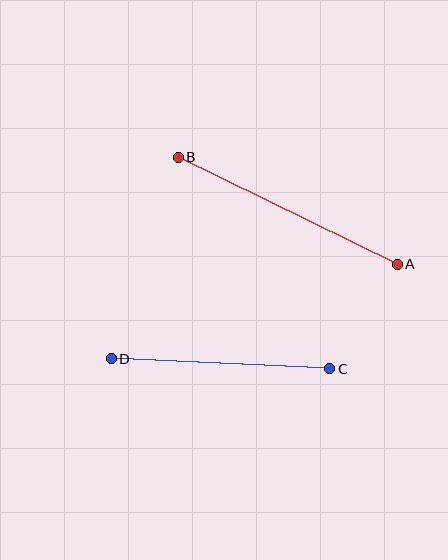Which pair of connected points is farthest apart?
Points A and B are farthest apart.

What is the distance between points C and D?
The distance is approximately 219 pixels.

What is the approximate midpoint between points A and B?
The midpoint is at approximately (288, 211) pixels.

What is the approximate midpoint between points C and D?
The midpoint is at approximately (221, 364) pixels.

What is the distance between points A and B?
The distance is approximately 244 pixels.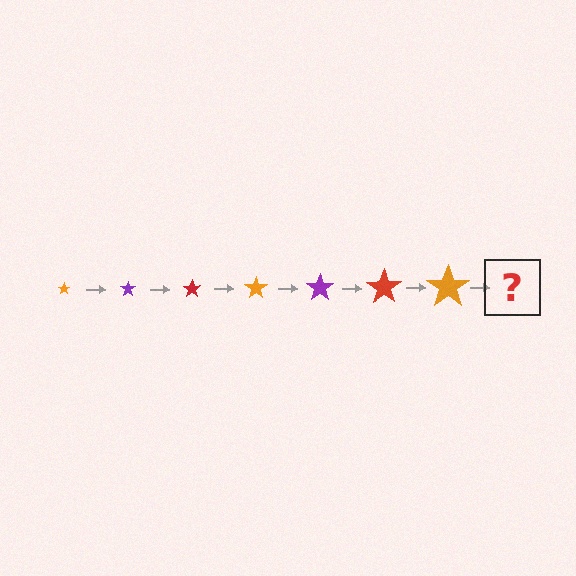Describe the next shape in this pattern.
It should be a purple star, larger than the previous one.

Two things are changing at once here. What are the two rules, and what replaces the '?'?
The two rules are that the star grows larger each step and the color cycles through orange, purple, and red. The '?' should be a purple star, larger than the previous one.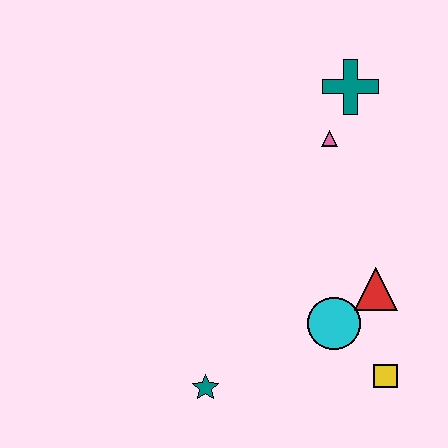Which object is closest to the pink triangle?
The teal cross is closest to the pink triangle.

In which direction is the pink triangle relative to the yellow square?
The pink triangle is above the yellow square.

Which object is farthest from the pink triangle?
The teal star is farthest from the pink triangle.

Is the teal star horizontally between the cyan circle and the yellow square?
No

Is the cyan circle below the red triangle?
Yes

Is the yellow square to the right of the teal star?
Yes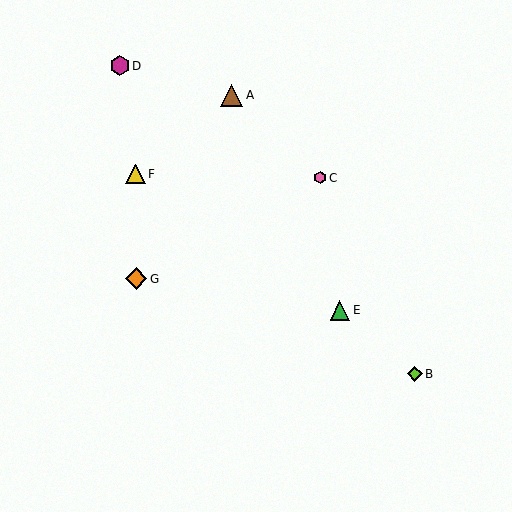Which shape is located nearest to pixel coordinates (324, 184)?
The pink hexagon (labeled C) at (320, 178) is nearest to that location.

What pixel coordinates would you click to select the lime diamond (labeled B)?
Click at (415, 374) to select the lime diamond B.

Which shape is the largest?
The brown triangle (labeled A) is the largest.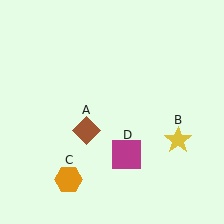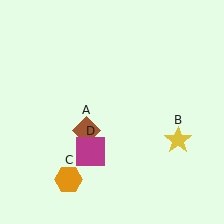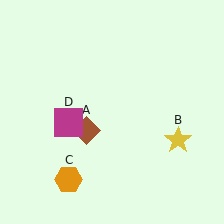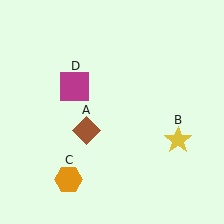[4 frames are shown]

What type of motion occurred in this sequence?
The magenta square (object D) rotated clockwise around the center of the scene.